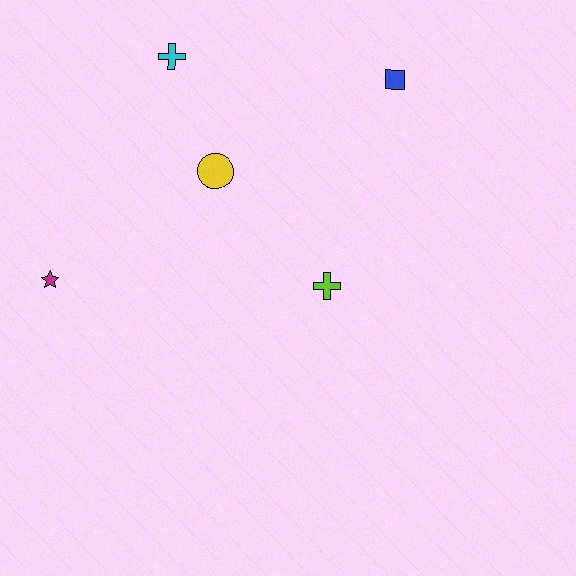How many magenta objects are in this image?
There is 1 magenta object.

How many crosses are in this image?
There are 2 crosses.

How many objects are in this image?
There are 5 objects.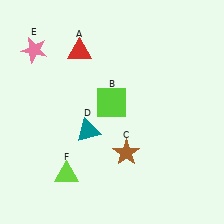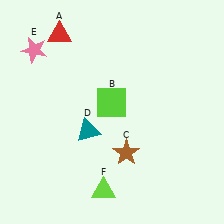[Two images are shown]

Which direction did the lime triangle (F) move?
The lime triangle (F) moved right.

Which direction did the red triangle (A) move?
The red triangle (A) moved left.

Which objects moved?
The objects that moved are: the red triangle (A), the lime triangle (F).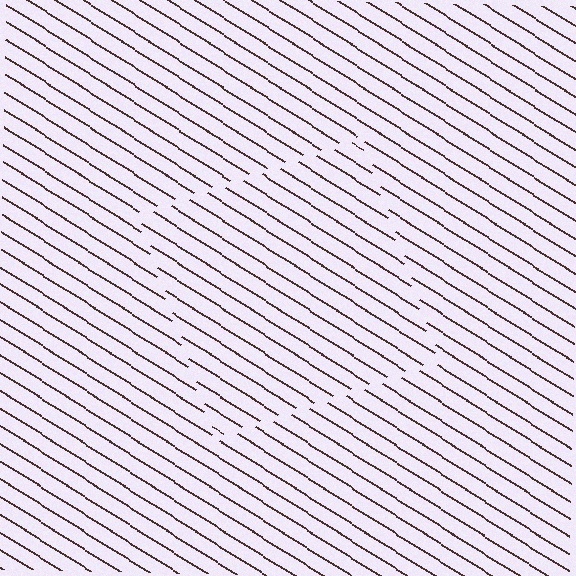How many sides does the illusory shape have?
4 sides — the line-ends trace a square.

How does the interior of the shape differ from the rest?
The interior of the shape contains the same grating, shifted by half a period — the contour is defined by the phase discontinuity where line-ends from the inner and outer gratings abut.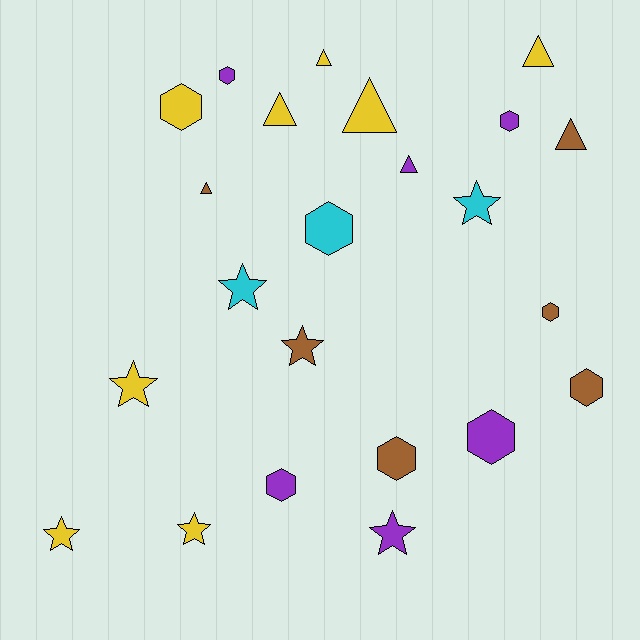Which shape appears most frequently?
Hexagon, with 9 objects.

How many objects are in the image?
There are 23 objects.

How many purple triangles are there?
There is 1 purple triangle.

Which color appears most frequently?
Yellow, with 8 objects.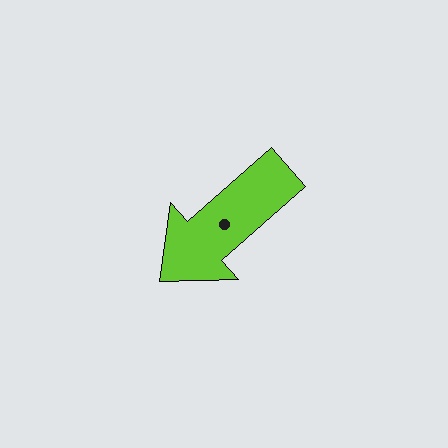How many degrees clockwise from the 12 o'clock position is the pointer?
Approximately 228 degrees.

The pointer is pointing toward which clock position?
Roughly 8 o'clock.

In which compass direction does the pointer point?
Southwest.